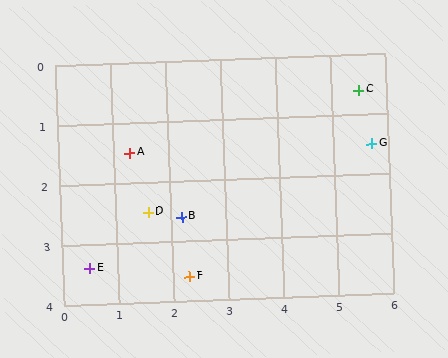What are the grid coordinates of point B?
Point B is at approximately (2.2, 2.6).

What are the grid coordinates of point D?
Point D is at approximately (1.6, 2.5).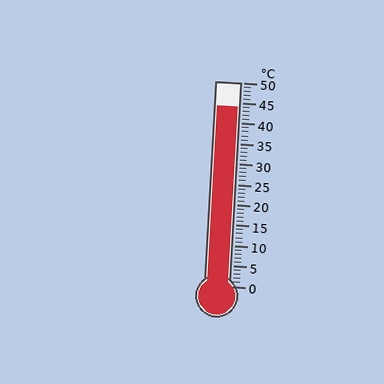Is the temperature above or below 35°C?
The temperature is above 35°C.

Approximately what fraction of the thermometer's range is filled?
The thermometer is filled to approximately 90% of its range.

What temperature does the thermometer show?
The thermometer shows approximately 44°C.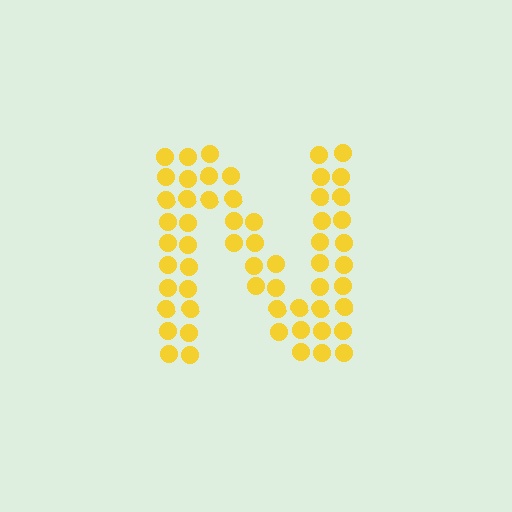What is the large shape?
The large shape is the letter N.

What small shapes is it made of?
It is made of small circles.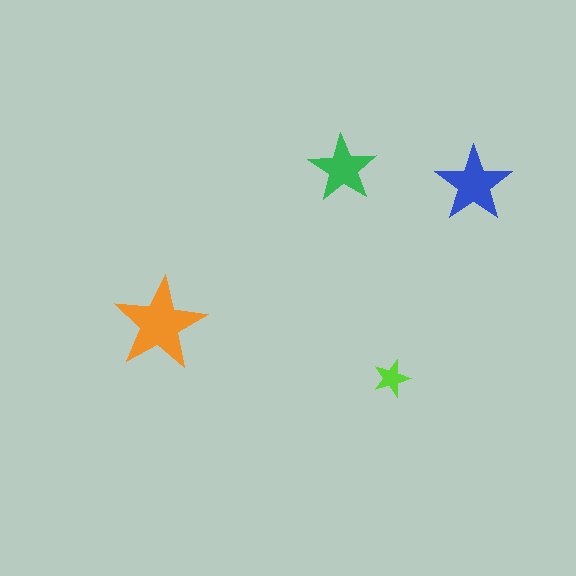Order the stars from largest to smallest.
the orange one, the blue one, the green one, the lime one.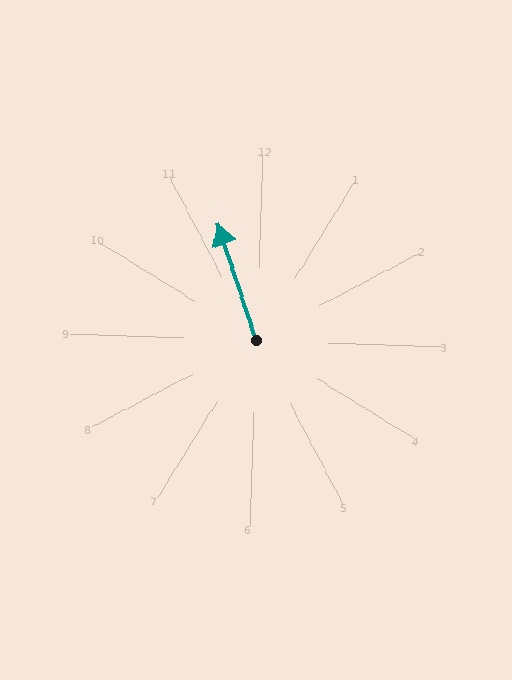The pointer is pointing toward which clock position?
Roughly 11 o'clock.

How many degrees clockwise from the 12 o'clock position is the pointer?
Approximately 340 degrees.